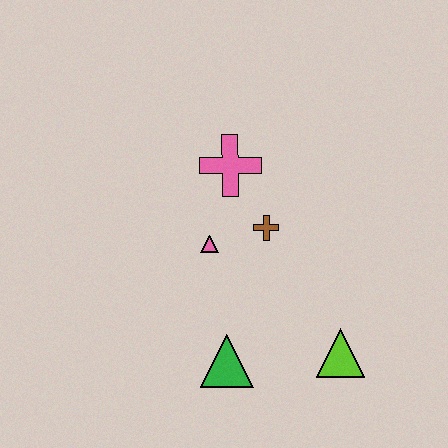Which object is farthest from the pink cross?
The lime triangle is farthest from the pink cross.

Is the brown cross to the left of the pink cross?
No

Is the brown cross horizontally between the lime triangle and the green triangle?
Yes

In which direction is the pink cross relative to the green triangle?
The pink cross is above the green triangle.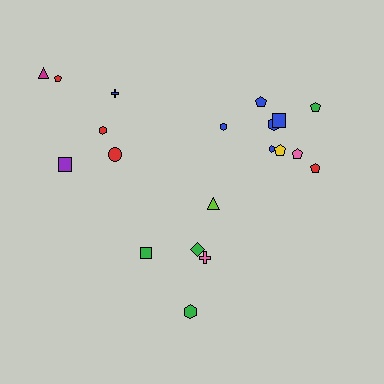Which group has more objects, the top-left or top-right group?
The top-right group.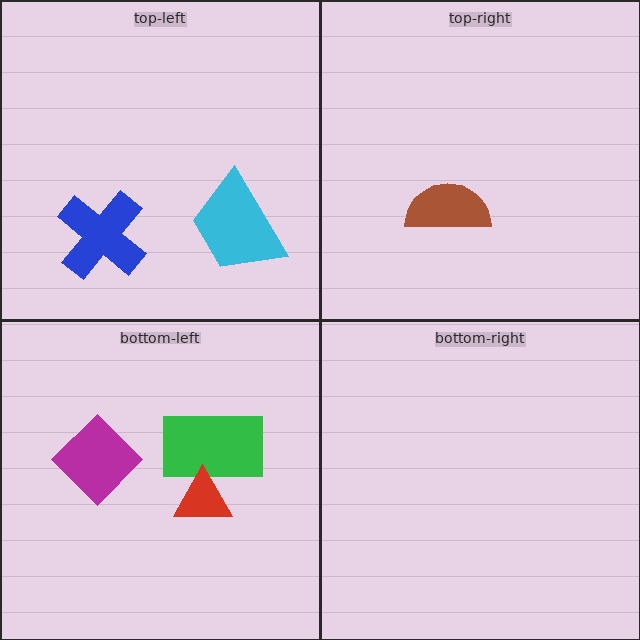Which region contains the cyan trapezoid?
The top-left region.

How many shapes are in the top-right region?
1.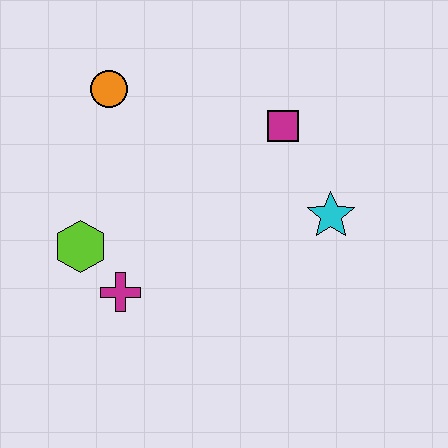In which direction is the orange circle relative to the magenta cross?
The orange circle is above the magenta cross.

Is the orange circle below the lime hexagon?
No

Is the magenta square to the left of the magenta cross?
No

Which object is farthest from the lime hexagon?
The cyan star is farthest from the lime hexagon.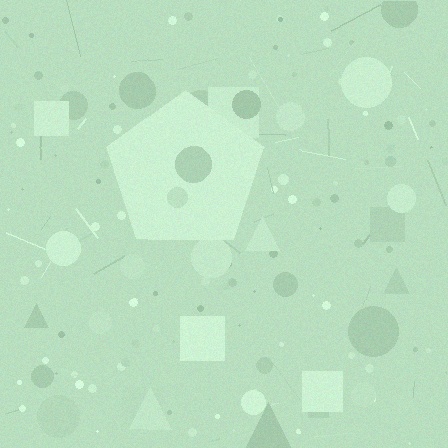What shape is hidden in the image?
A pentagon is hidden in the image.